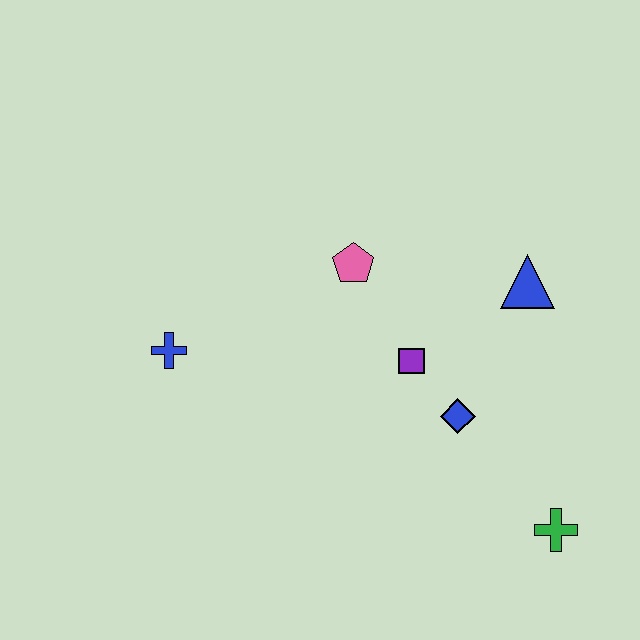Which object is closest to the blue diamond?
The purple square is closest to the blue diamond.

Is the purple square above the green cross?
Yes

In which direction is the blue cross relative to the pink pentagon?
The blue cross is to the left of the pink pentagon.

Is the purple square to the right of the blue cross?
Yes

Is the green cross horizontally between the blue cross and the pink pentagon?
No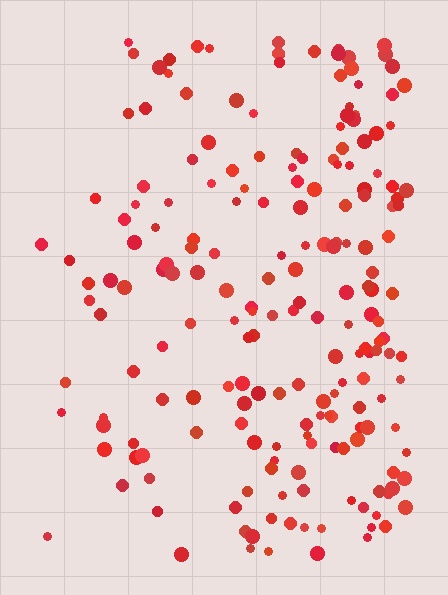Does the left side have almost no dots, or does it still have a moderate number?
Still a moderate number, just noticeably fewer than the right.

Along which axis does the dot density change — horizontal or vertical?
Horizontal.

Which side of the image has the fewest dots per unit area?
The left.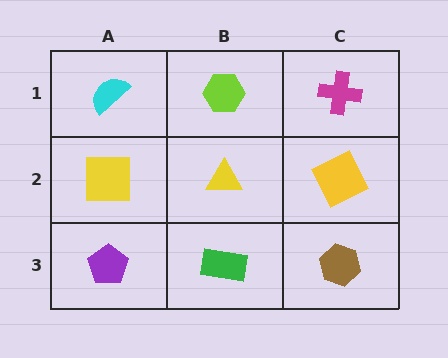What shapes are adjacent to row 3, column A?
A yellow square (row 2, column A), a green rectangle (row 3, column B).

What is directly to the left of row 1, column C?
A lime hexagon.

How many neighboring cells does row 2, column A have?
3.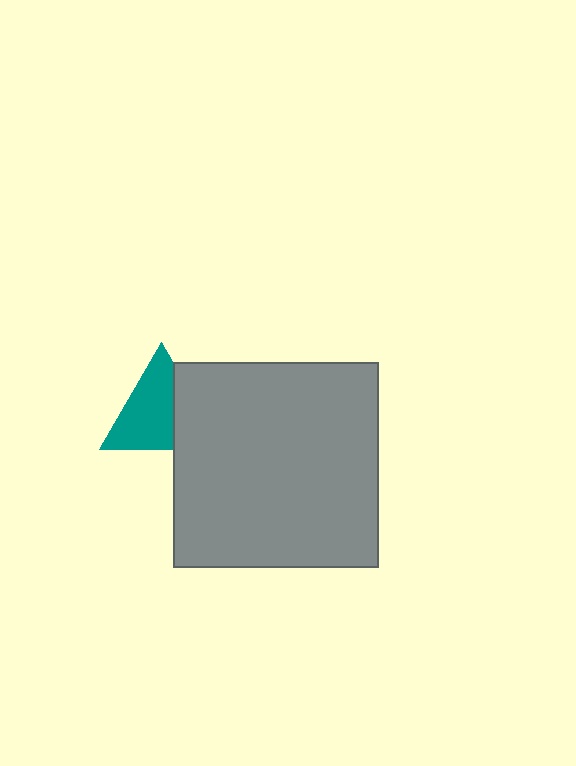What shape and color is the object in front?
The object in front is a gray square.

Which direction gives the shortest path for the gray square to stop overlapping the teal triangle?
Moving right gives the shortest separation.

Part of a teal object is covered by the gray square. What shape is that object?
It is a triangle.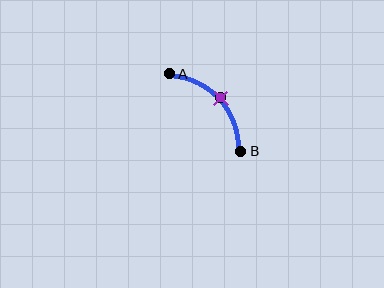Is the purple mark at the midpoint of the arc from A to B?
Yes. The purple mark lies on the arc at equal arc-length from both A and B — it is the arc midpoint.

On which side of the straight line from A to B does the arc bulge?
The arc bulges above and to the right of the straight line connecting A and B.